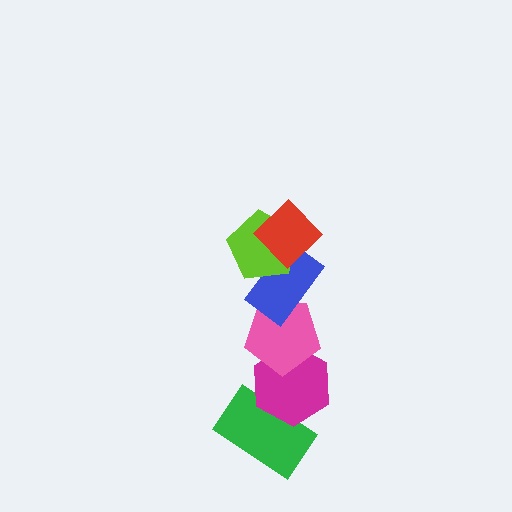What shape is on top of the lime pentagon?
The red diamond is on top of the lime pentagon.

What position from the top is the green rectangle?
The green rectangle is 6th from the top.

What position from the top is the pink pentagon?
The pink pentagon is 4th from the top.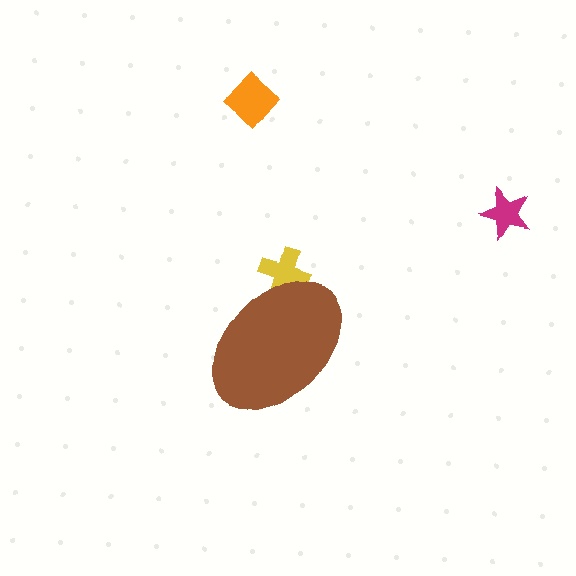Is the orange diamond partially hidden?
No, the orange diamond is fully visible.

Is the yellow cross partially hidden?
Yes, the yellow cross is partially hidden behind the brown ellipse.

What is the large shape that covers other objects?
A brown ellipse.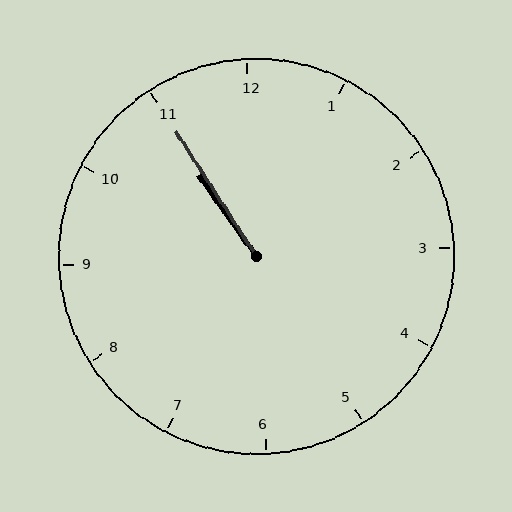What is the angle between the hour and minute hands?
Approximately 2 degrees.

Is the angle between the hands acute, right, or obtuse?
It is acute.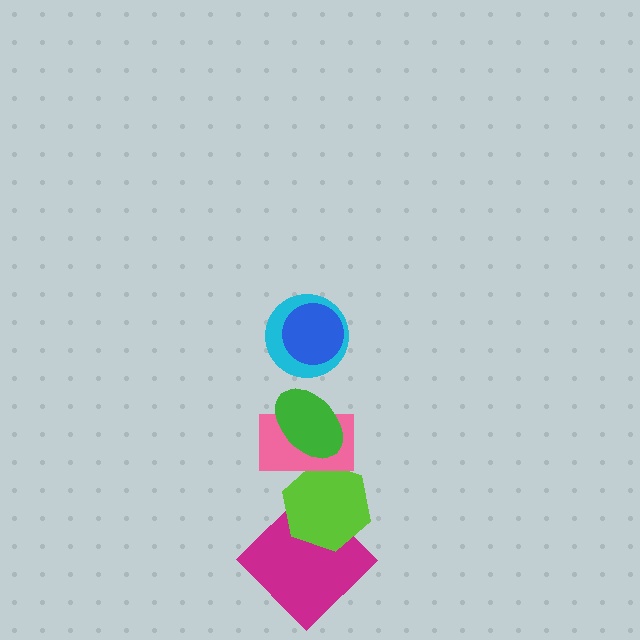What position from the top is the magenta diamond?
The magenta diamond is 6th from the top.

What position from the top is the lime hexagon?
The lime hexagon is 5th from the top.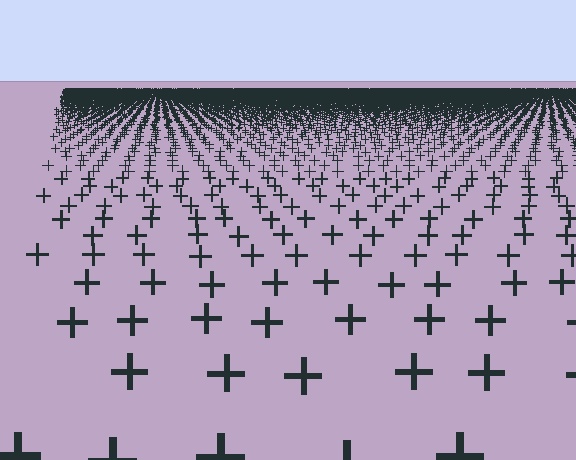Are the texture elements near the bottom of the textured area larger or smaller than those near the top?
Larger. Near the bottom, elements are closer to the viewer and appear at a bigger on-screen size.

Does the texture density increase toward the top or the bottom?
Density increases toward the top.